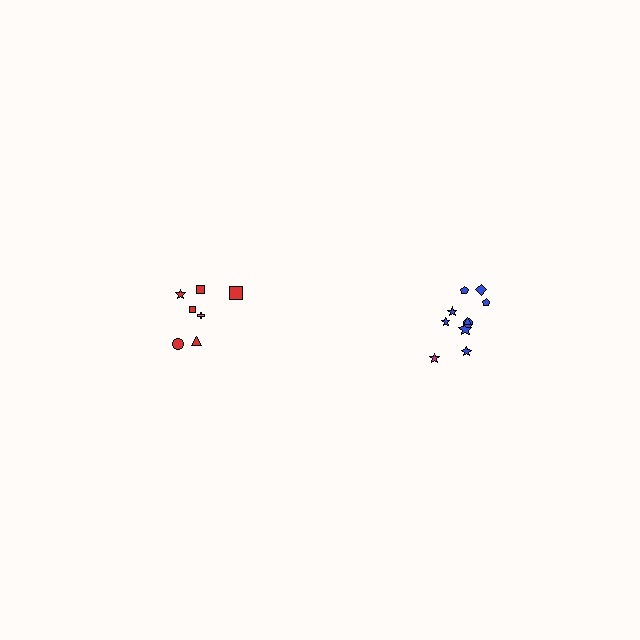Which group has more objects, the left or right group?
The right group.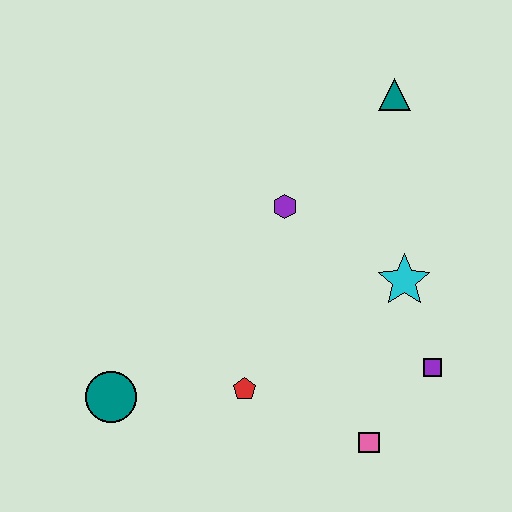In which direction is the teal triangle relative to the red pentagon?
The teal triangle is above the red pentagon.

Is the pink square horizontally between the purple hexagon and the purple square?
Yes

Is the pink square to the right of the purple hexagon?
Yes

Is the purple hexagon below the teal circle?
No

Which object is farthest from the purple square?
The teal circle is farthest from the purple square.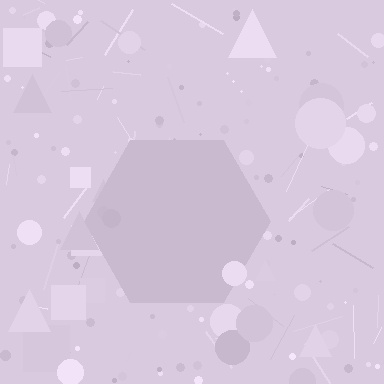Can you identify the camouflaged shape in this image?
The camouflaged shape is a hexagon.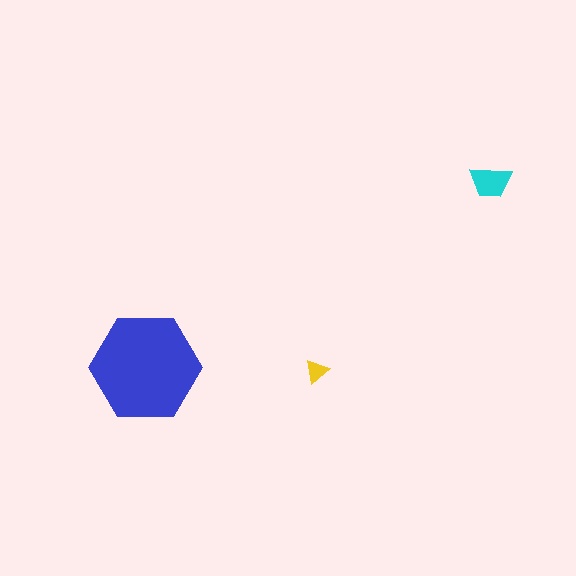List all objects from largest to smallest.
The blue hexagon, the cyan trapezoid, the yellow triangle.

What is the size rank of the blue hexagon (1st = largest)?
1st.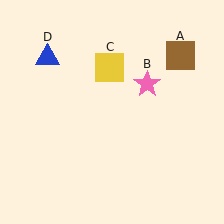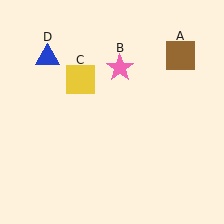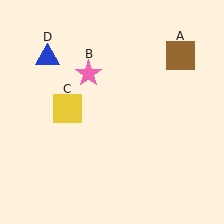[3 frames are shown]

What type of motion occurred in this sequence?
The pink star (object B), yellow square (object C) rotated counterclockwise around the center of the scene.